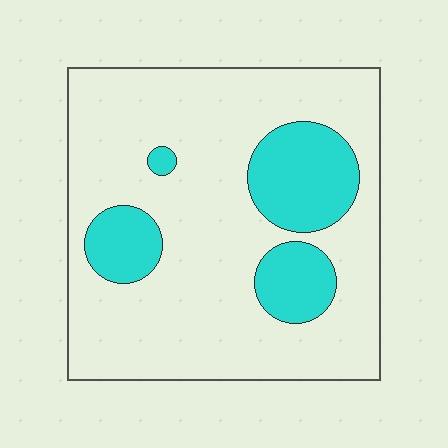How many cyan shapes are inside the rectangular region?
4.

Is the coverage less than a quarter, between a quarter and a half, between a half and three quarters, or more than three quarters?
Less than a quarter.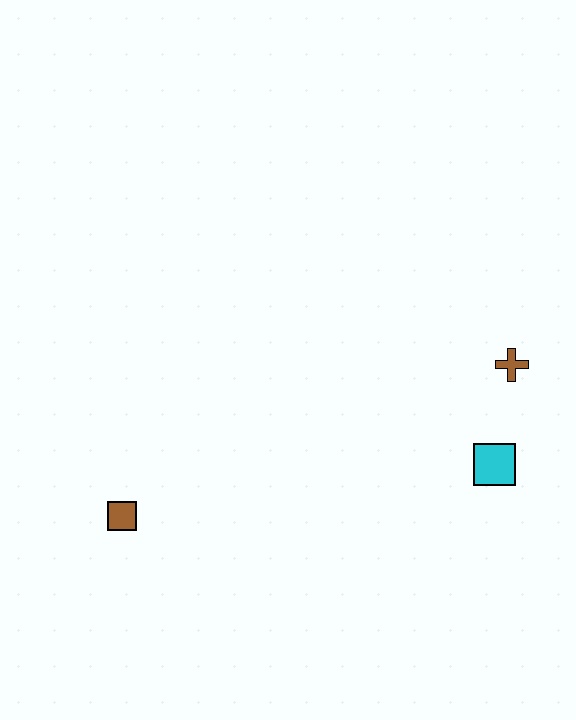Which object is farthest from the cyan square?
The brown square is farthest from the cyan square.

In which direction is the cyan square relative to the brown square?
The cyan square is to the right of the brown square.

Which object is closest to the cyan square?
The brown cross is closest to the cyan square.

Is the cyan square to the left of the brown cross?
Yes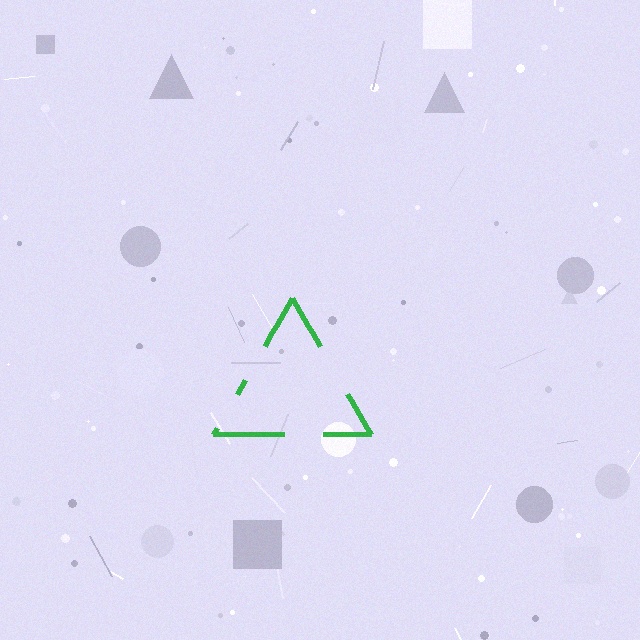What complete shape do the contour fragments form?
The contour fragments form a triangle.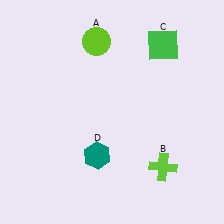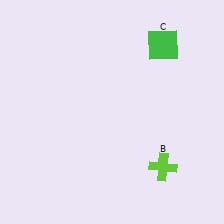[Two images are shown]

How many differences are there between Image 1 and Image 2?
There are 2 differences between the two images.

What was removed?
The teal hexagon (D), the lime circle (A) were removed in Image 2.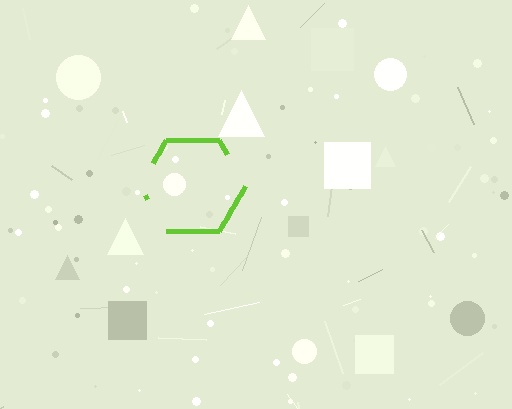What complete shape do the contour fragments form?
The contour fragments form a hexagon.